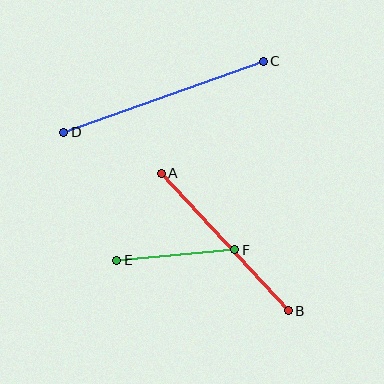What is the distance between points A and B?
The distance is approximately 187 pixels.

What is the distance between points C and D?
The distance is approximately 212 pixels.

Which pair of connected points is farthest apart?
Points C and D are farthest apart.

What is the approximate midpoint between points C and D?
The midpoint is at approximately (164, 97) pixels.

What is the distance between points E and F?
The distance is approximately 118 pixels.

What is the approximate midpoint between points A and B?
The midpoint is at approximately (225, 242) pixels.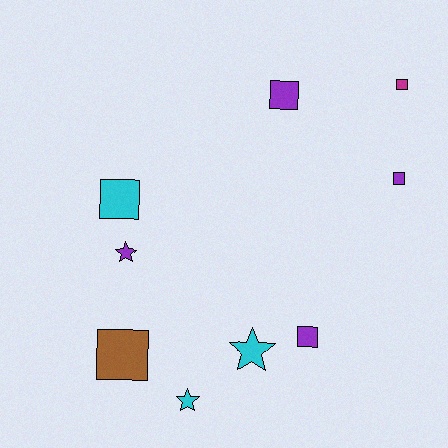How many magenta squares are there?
There is 1 magenta square.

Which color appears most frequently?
Purple, with 4 objects.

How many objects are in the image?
There are 9 objects.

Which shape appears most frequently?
Square, with 6 objects.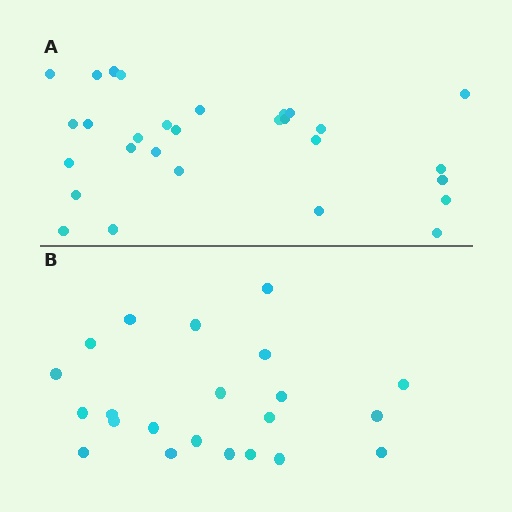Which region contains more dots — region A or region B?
Region A (the top region) has more dots.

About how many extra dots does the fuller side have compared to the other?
Region A has roughly 8 or so more dots than region B.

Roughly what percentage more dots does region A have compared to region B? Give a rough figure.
About 30% more.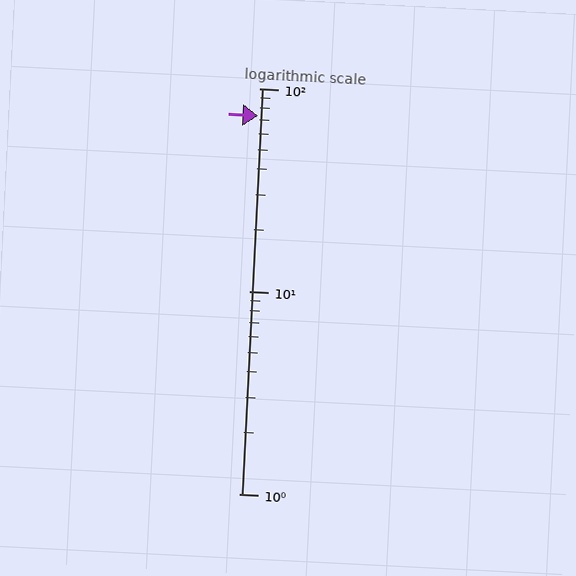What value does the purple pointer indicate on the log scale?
The pointer indicates approximately 73.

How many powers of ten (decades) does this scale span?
The scale spans 2 decades, from 1 to 100.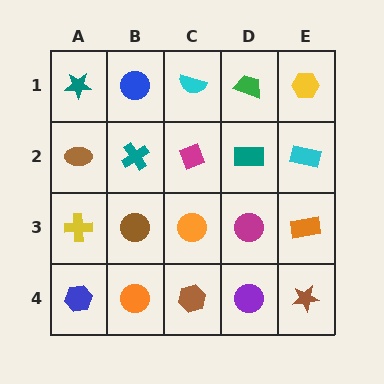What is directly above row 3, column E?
A cyan rectangle.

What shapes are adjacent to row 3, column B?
A teal cross (row 2, column B), an orange circle (row 4, column B), a yellow cross (row 3, column A), an orange circle (row 3, column C).